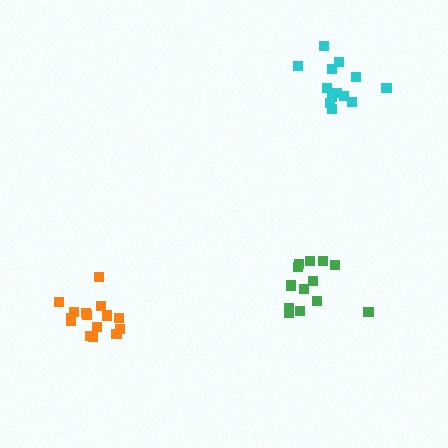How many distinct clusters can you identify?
There are 3 distinct clusters.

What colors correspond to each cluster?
The clusters are colored: orange, cyan, green.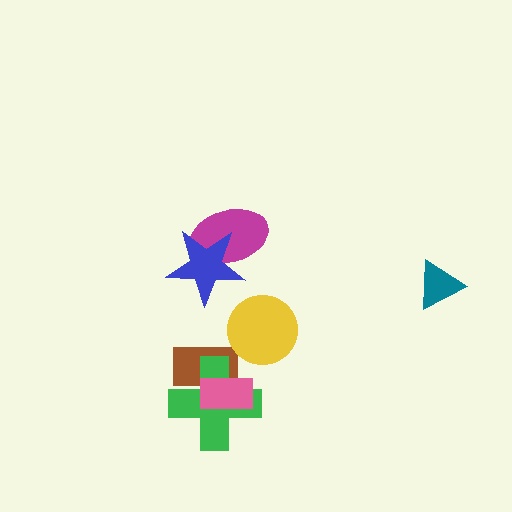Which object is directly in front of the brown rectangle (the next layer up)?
The green cross is directly in front of the brown rectangle.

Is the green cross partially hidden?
Yes, it is partially covered by another shape.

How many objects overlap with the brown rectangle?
2 objects overlap with the brown rectangle.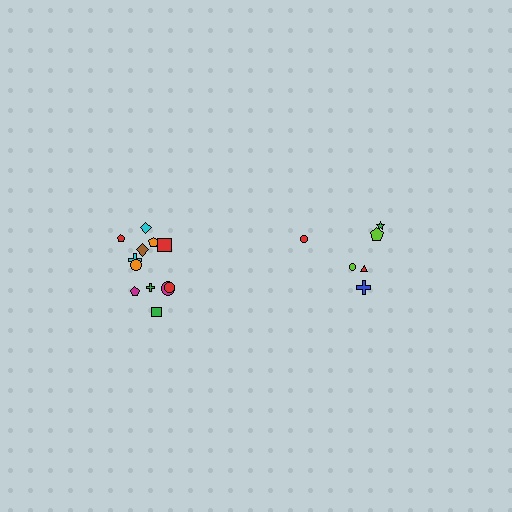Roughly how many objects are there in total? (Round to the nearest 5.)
Roughly 20 objects in total.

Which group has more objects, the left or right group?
The left group.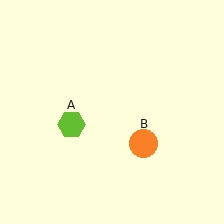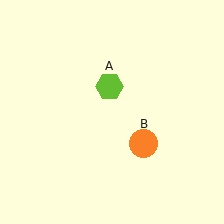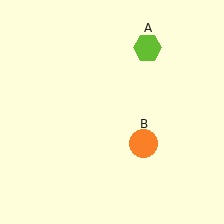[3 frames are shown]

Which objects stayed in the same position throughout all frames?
Orange circle (object B) remained stationary.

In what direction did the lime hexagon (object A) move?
The lime hexagon (object A) moved up and to the right.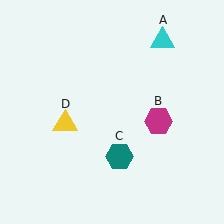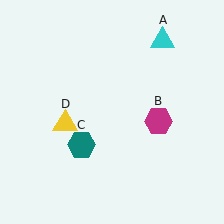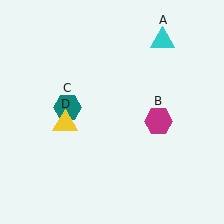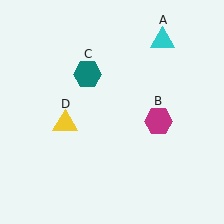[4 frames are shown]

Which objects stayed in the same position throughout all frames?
Cyan triangle (object A) and magenta hexagon (object B) and yellow triangle (object D) remained stationary.